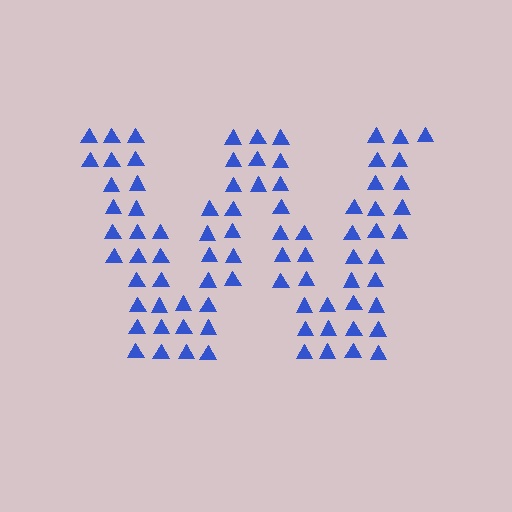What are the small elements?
The small elements are triangles.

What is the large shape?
The large shape is the letter W.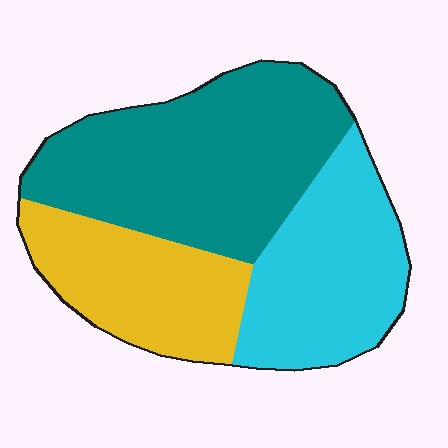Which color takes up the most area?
Teal, at roughly 45%.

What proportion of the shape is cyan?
Cyan covers about 30% of the shape.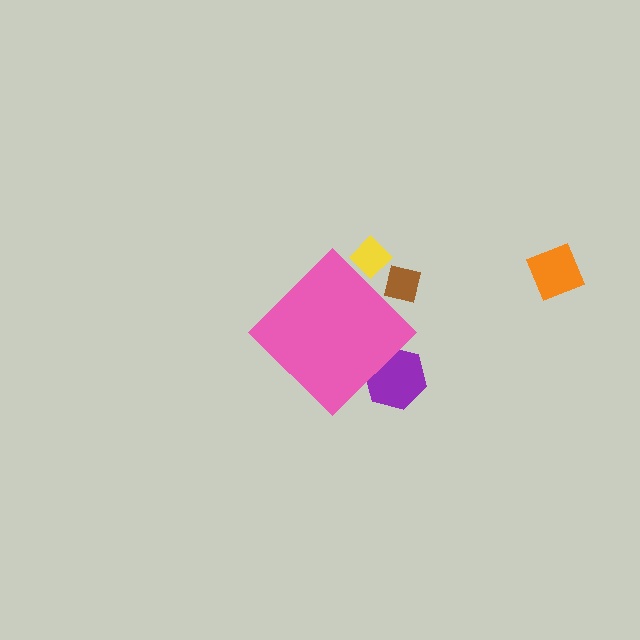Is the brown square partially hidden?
Yes, the brown square is partially hidden behind the pink diamond.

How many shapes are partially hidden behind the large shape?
3 shapes are partially hidden.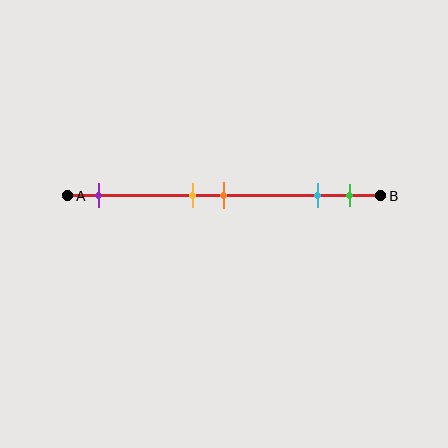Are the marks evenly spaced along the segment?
No, the marks are not evenly spaced.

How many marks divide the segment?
There are 5 marks dividing the segment.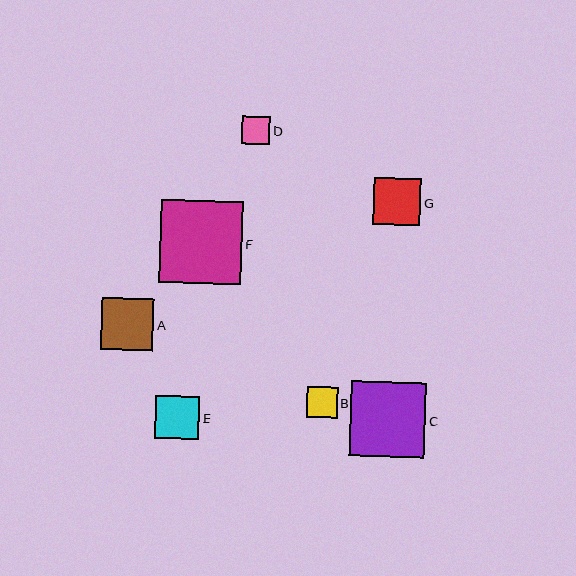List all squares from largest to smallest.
From largest to smallest: F, C, A, G, E, B, D.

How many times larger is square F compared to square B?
Square F is approximately 2.7 times the size of square B.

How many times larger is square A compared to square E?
Square A is approximately 1.2 times the size of square E.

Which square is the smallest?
Square D is the smallest with a size of approximately 28 pixels.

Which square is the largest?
Square F is the largest with a size of approximately 82 pixels.